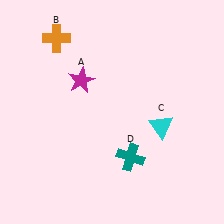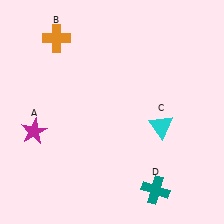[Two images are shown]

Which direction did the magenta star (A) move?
The magenta star (A) moved down.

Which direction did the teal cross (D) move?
The teal cross (D) moved down.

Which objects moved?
The objects that moved are: the magenta star (A), the teal cross (D).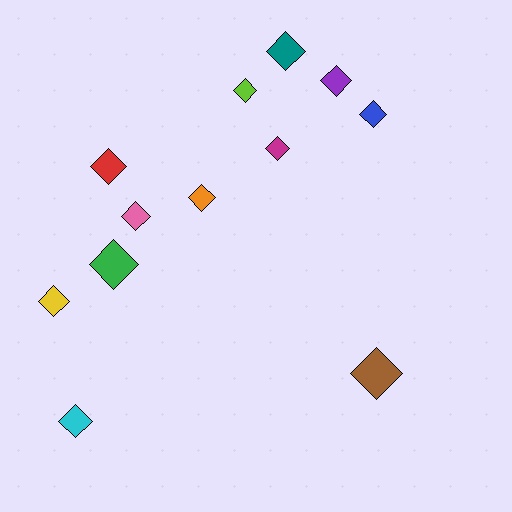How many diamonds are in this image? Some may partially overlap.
There are 12 diamonds.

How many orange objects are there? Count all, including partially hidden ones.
There is 1 orange object.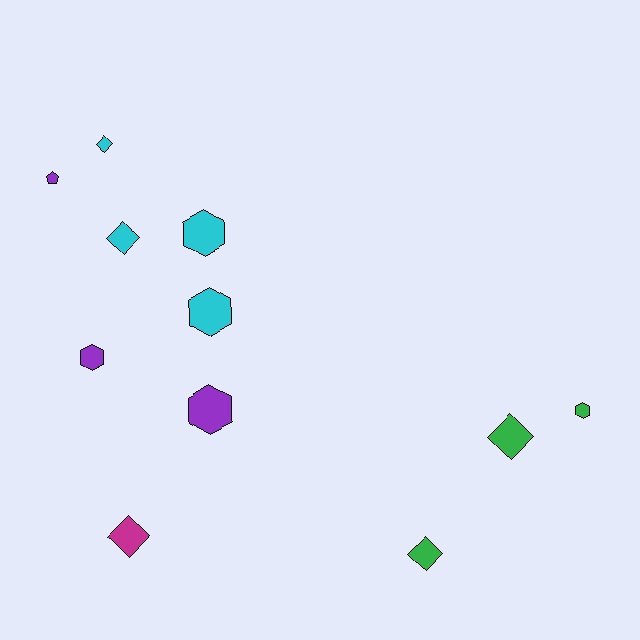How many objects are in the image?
There are 11 objects.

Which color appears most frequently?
Cyan, with 4 objects.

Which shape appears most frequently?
Diamond, with 5 objects.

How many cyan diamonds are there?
There are 2 cyan diamonds.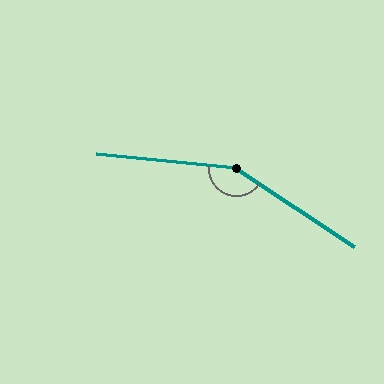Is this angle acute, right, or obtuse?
It is obtuse.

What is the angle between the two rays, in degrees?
Approximately 152 degrees.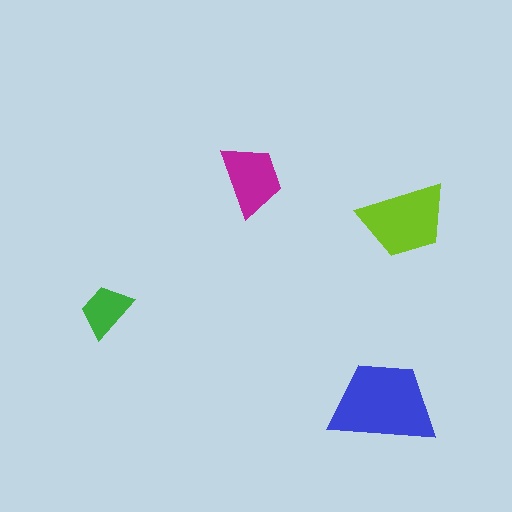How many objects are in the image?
There are 4 objects in the image.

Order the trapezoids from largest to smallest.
the blue one, the lime one, the magenta one, the green one.